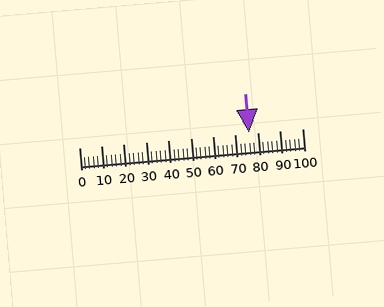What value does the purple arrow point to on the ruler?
The purple arrow points to approximately 76.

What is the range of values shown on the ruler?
The ruler shows values from 0 to 100.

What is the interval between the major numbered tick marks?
The major tick marks are spaced 10 units apart.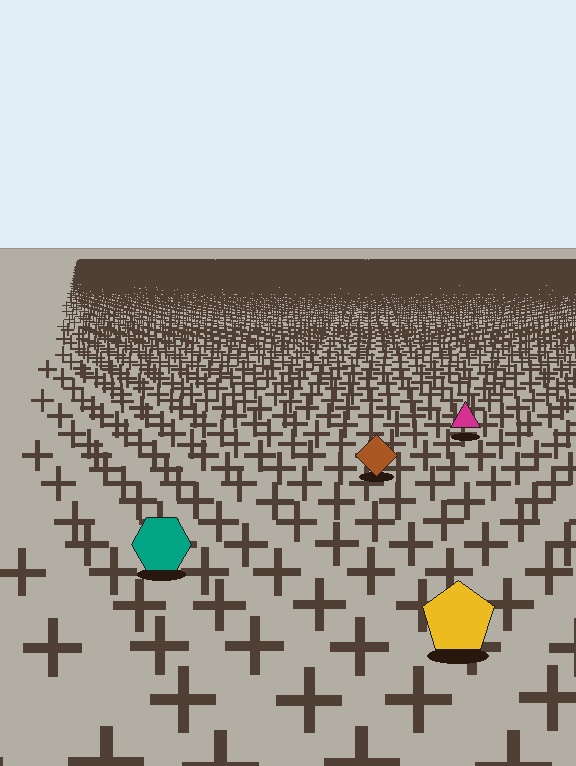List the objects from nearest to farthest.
From nearest to farthest: the yellow pentagon, the teal hexagon, the brown diamond, the magenta triangle.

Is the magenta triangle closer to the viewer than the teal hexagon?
No. The teal hexagon is closer — you can tell from the texture gradient: the ground texture is coarser near it.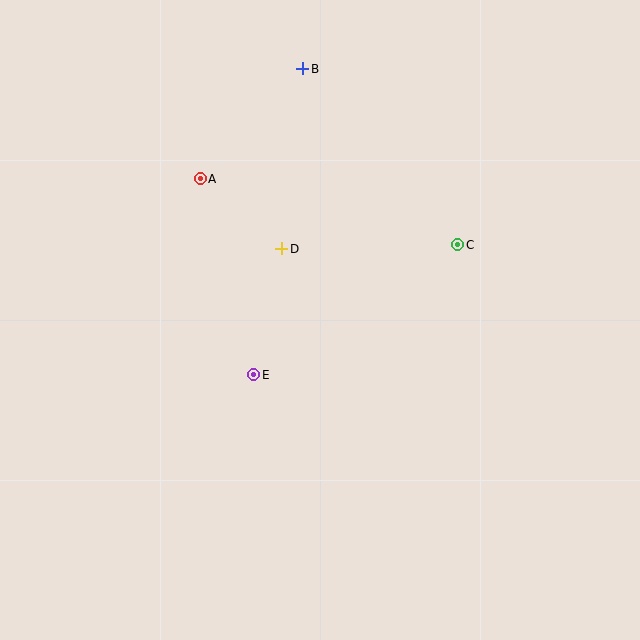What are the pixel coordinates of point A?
Point A is at (200, 179).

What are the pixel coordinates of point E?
Point E is at (254, 375).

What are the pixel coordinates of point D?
Point D is at (282, 249).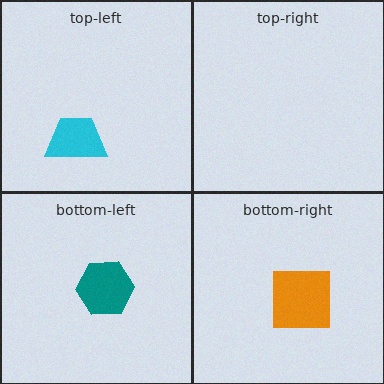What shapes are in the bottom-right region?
The orange square.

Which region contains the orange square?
The bottom-right region.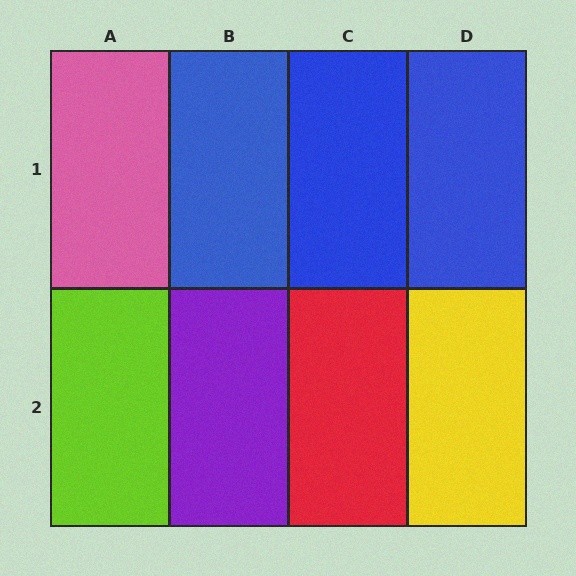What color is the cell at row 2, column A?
Lime.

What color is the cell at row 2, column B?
Purple.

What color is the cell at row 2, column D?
Yellow.